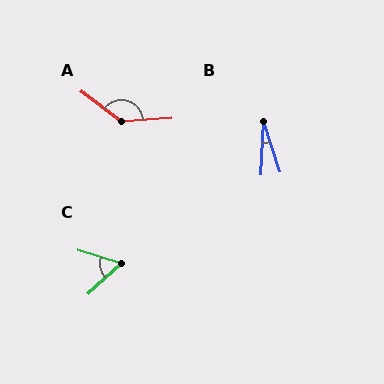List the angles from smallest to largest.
B (21°), C (59°), A (139°).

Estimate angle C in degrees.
Approximately 59 degrees.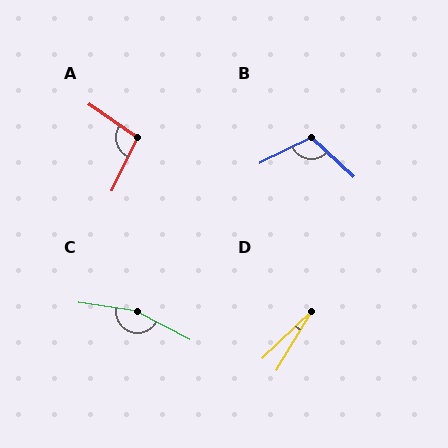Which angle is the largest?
C, at approximately 161 degrees.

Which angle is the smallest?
D, at approximately 16 degrees.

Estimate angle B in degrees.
Approximately 111 degrees.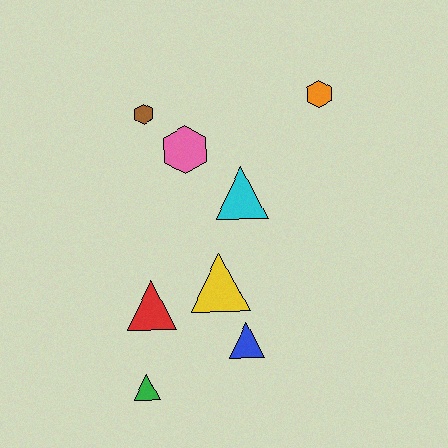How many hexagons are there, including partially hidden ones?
There are 3 hexagons.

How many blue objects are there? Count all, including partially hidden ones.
There is 1 blue object.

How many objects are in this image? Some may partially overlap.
There are 8 objects.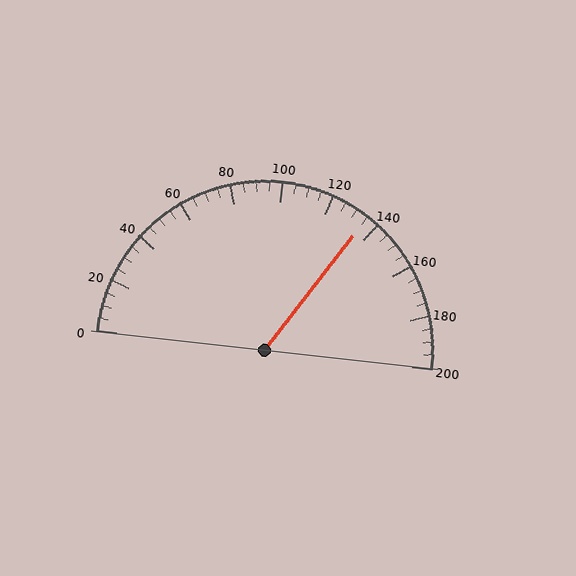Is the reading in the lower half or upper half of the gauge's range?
The reading is in the upper half of the range (0 to 200).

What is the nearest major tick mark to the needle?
The nearest major tick mark is 140.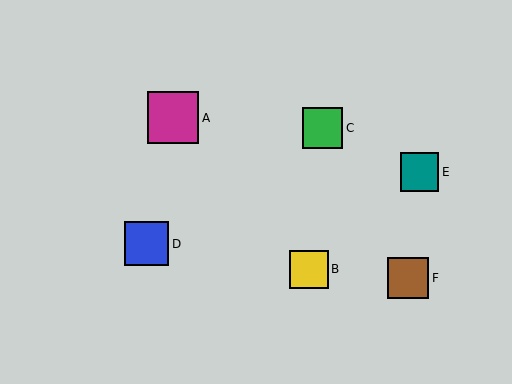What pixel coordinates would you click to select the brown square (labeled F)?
Click at (408, 278) to select the brown square F.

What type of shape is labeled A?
Shape A is a magenta square.